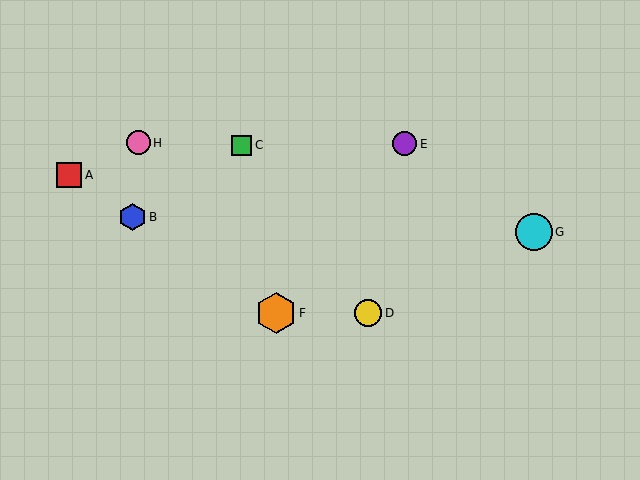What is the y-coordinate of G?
Object G is at y≈232.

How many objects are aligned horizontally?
2 objects (D, F) are aligned horizontally.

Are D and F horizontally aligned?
Yes, both are at y≈313.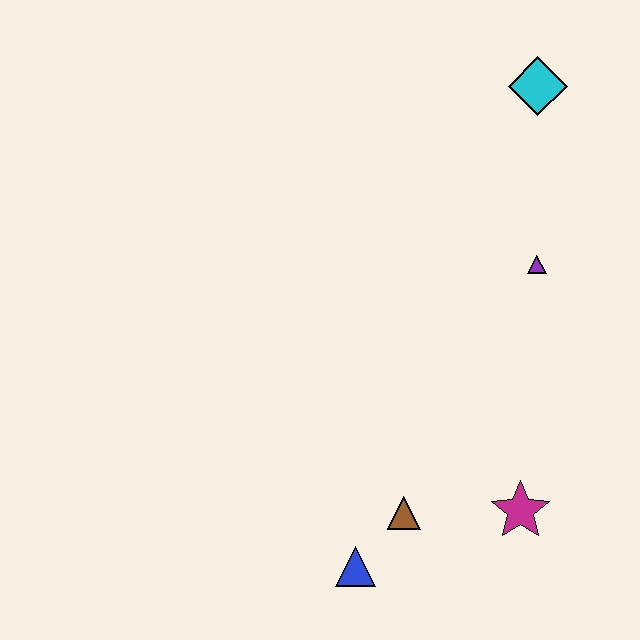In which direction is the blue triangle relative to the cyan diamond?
The blue triangle is below the cyan diamond.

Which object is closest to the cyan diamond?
The purple triangle is closest to the cyan diamond.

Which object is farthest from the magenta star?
The cyan diamond is farthest from the magenta star.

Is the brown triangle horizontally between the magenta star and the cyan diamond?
No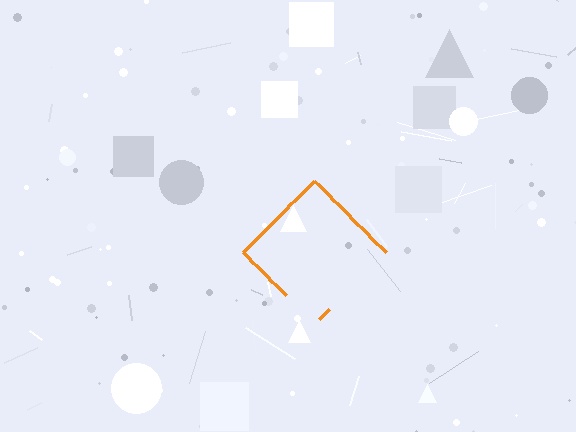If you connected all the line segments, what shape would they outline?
They would outline a diamond.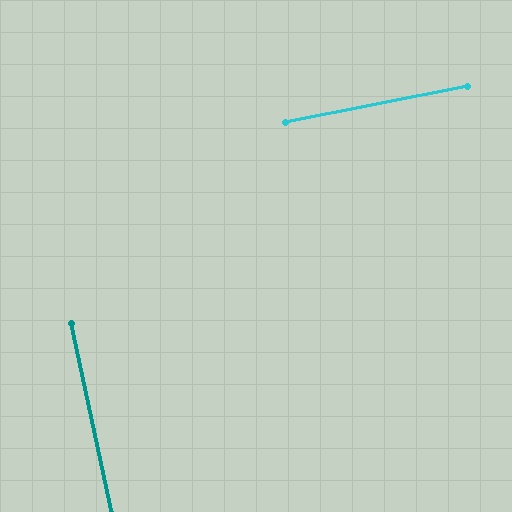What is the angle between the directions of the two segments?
Approximately 89 degrees.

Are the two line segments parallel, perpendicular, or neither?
Perpendicular — they meet at approximately 89°.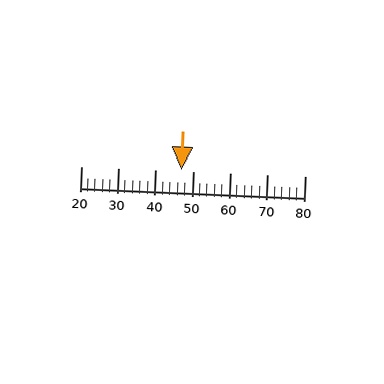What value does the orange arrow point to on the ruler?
The orange arrow points to approximately 47.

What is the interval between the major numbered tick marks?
The major tick marks are spaced 10 units apart.